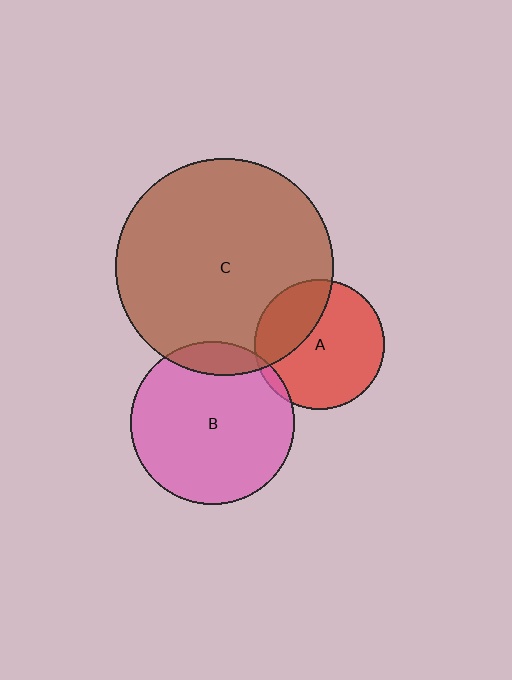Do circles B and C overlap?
Yes.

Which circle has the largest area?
Circle C (brown).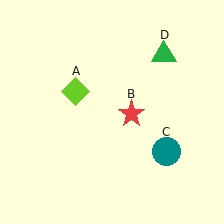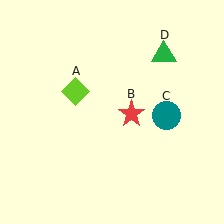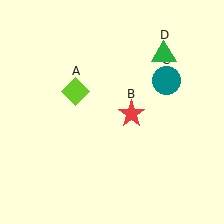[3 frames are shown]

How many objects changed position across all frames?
1 object changed position: teal circle (object C).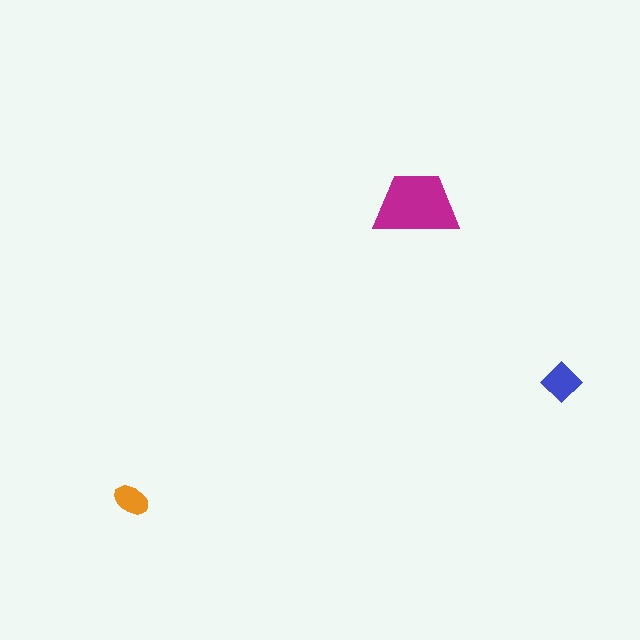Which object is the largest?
The magenta trapezoid.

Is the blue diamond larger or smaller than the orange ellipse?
Larger.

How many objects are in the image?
There are 3 objects in the image.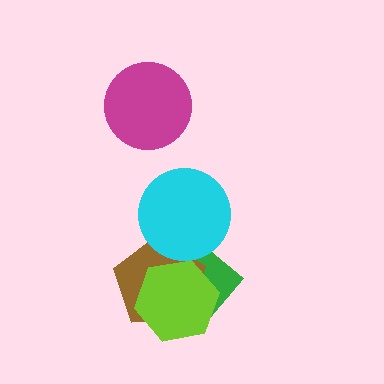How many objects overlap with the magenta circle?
0 objects overlap with the magenta circle.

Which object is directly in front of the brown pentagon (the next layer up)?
The cyan circle is directly in front of the brown pentagon.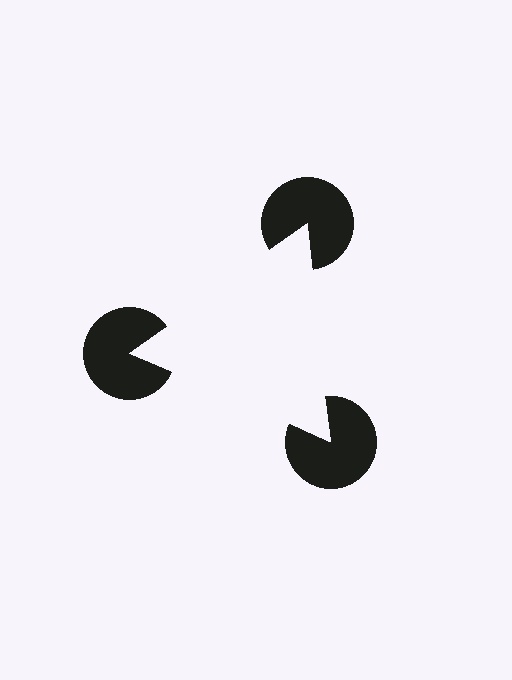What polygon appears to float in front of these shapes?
An illusory triangle — its edges are inferred from the aligned wedge cuts in the pac-man discs, not physically drawn.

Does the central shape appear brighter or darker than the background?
It typically appears slightly brighter than the background, even though no actual brightness change is drawn.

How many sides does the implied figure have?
3 sides.